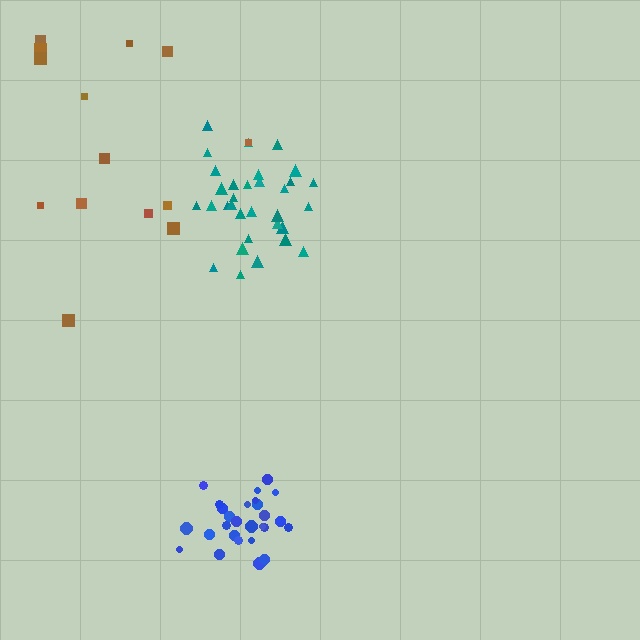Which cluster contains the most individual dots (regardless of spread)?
Teal (32).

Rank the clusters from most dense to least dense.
blue, teal, brown.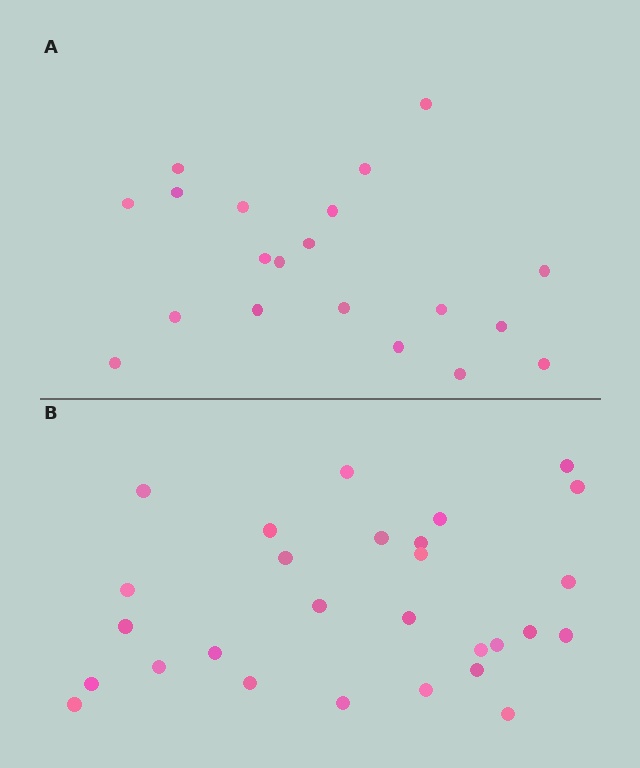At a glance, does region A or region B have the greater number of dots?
Region B (the bottom region) has more dots.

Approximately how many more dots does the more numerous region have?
Region B has roughly 8 or so more dots than region A.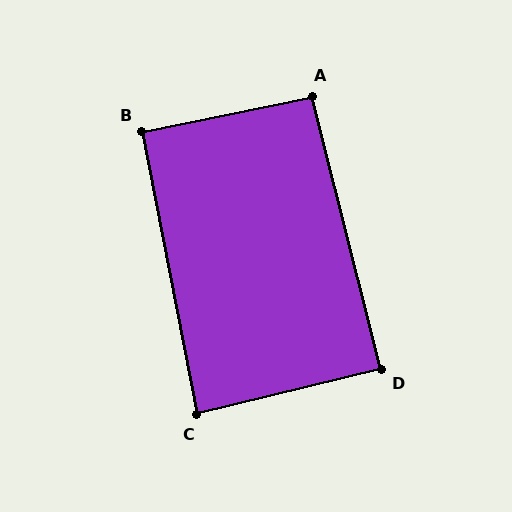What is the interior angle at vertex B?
Approximately 91 degrees (approximately right).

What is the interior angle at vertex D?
Approximately 89 degrees (approximately right).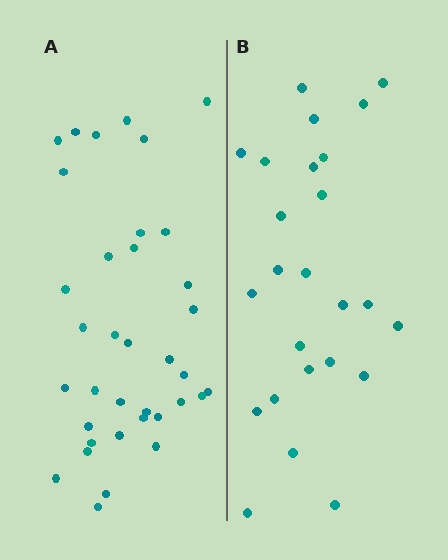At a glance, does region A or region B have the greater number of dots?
Region A (the left region) has more dots.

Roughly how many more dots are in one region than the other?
Region A has roughly 12 or so more dots than region B.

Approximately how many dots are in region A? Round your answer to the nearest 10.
About 40 dots. (The exact count is 36, which rounds to 40.)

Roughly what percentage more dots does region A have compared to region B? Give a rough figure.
About 45% more.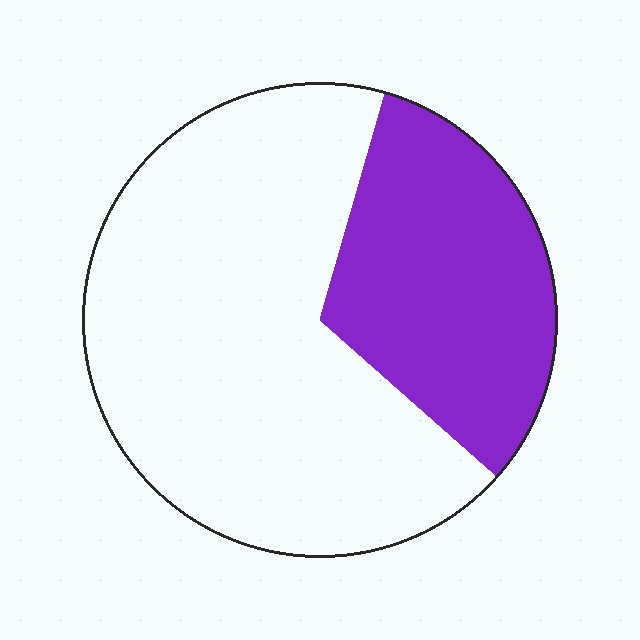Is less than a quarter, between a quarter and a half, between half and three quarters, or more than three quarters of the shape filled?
Between a quarter and a half.